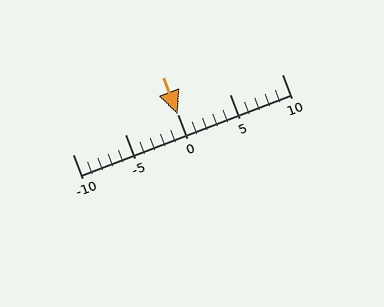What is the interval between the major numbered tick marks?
The major tick marks are spaced 5 units apart.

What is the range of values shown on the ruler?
The ruler shows values from -10 to 10.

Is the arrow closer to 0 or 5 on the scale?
The arrow is closer to 0.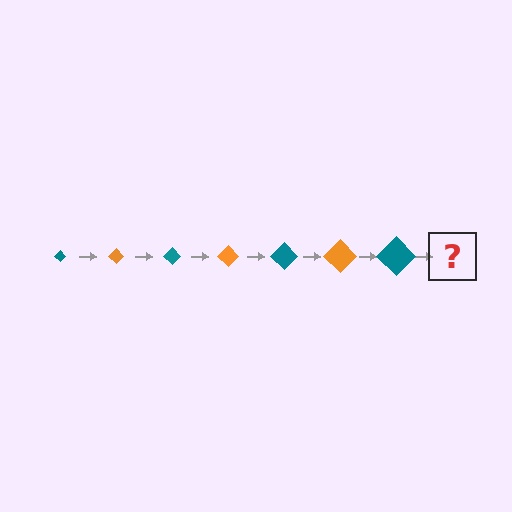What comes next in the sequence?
The next element should be an orange diamond, larger than the previous one.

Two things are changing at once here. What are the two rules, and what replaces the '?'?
The two rules are that the diamond grows larger each step and the color cycles through teal and orange. The '?' should be an orange diamond, larger than the previous one.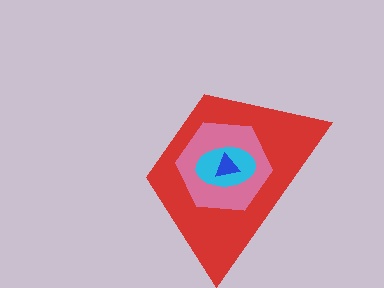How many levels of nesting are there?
4.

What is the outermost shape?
The red trapezoid.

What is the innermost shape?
The blue triangle.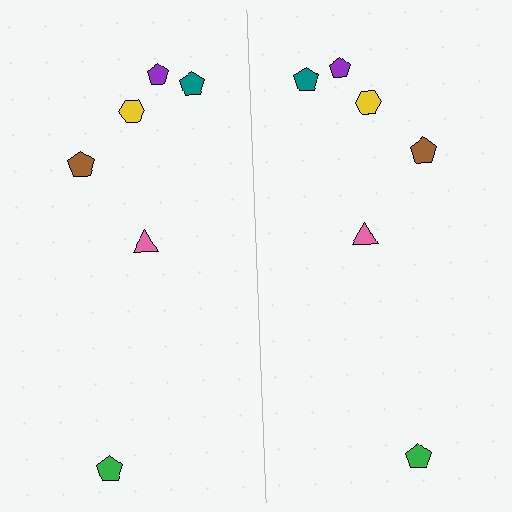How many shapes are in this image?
There are 12 shapes in this image.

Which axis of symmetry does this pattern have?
The pattern has a vertical axis of symmetry running through the center of the image.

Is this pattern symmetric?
Yes, this pattern has bilateral (reflection) symmetry.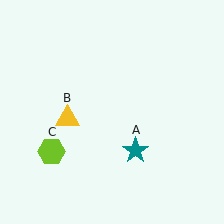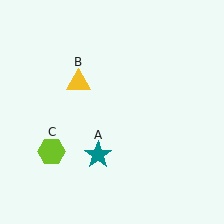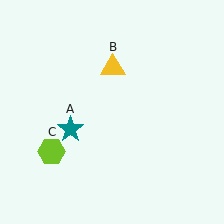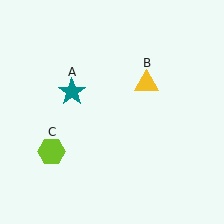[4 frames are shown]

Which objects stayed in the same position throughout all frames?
Lime hexagon (object C) remained stationary.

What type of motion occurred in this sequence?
The teal star (object A), yellow triangle (object B) rotated clockwise around the center of the scene.